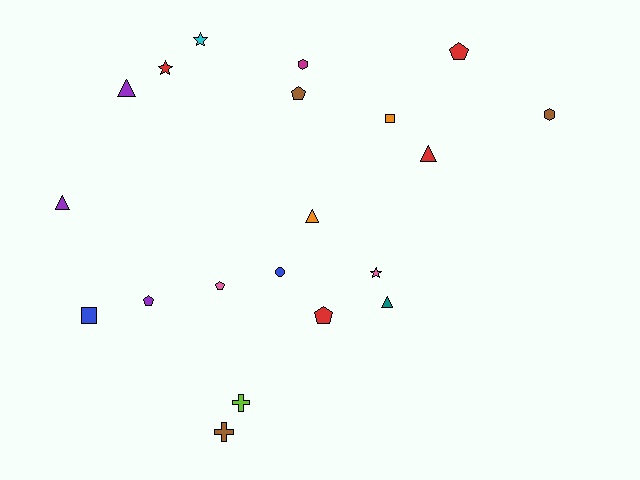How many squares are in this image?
There are 2 squares.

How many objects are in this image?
There are 20 objects.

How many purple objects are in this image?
There are 3 purple objects.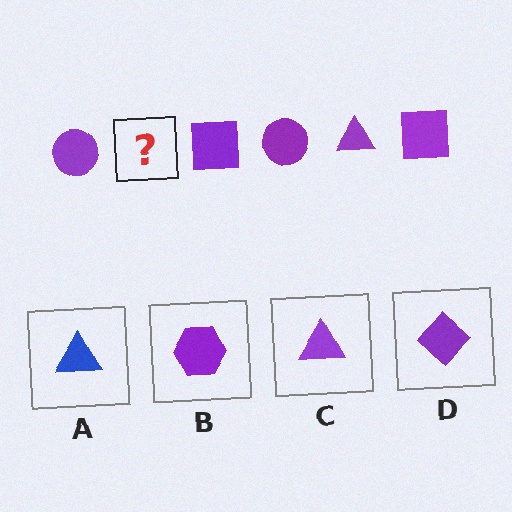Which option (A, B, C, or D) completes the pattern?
C.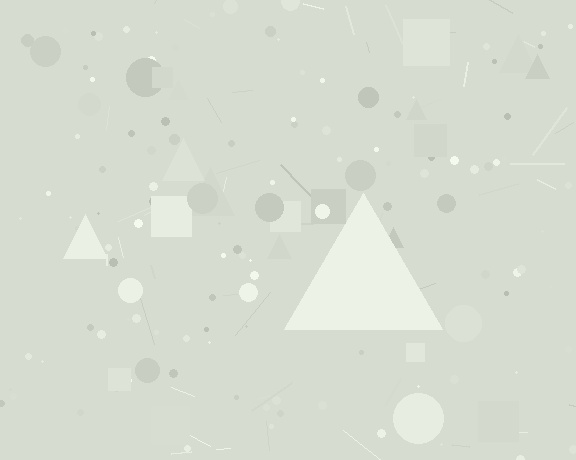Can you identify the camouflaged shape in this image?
The camouflaged shape is a triangle.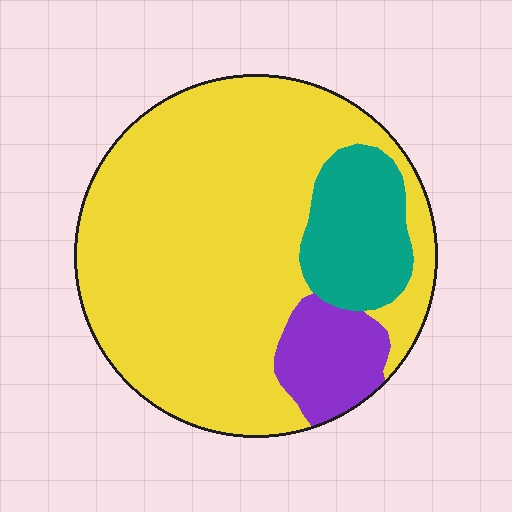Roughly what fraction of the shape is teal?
Teal covers roughly 15% of the shape.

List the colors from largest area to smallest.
From largest to smallest: yellow, teal, purple.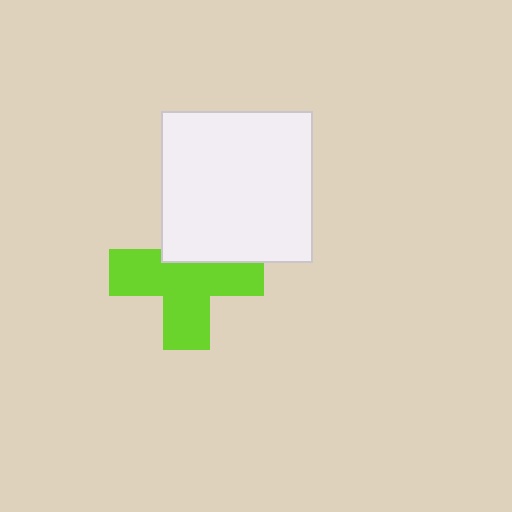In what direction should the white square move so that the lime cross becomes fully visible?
The white square should move up. That is the shortest direction to clear the overlap and leave the lime cross fully visible.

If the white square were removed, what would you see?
You would see the complete lime cross.